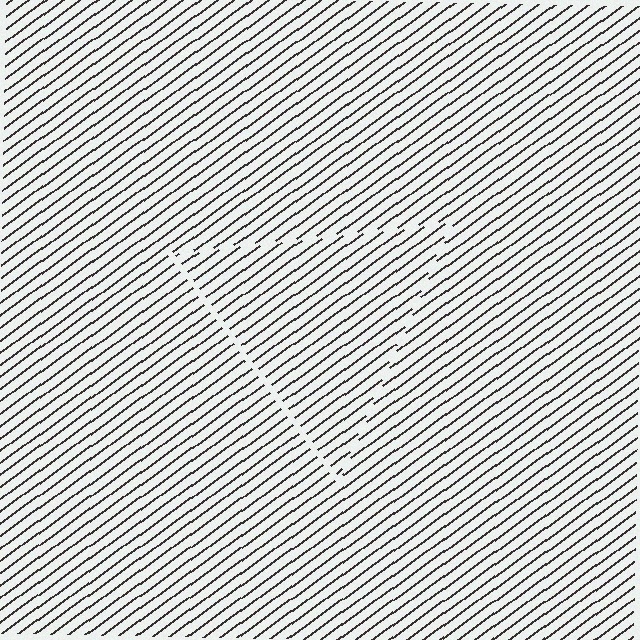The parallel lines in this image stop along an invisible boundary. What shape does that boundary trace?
An illusory triangle. The interior of the shape contains the same grating, shifted by half a period — the contour is defined by the phase discontinuity where line-ends from the inner and outer gratings abut.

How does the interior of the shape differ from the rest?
The interior of the shape contains the same grating, shifted by half a period — the contour is defined by the phase discontinuity where line-ends from the inner and outer gratings abut.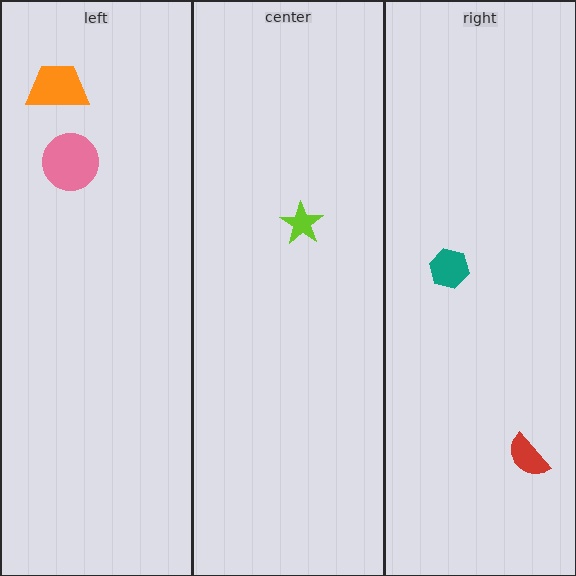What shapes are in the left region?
The pink circle, the orange trapezoid.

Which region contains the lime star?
The center region.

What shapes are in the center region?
The lime star.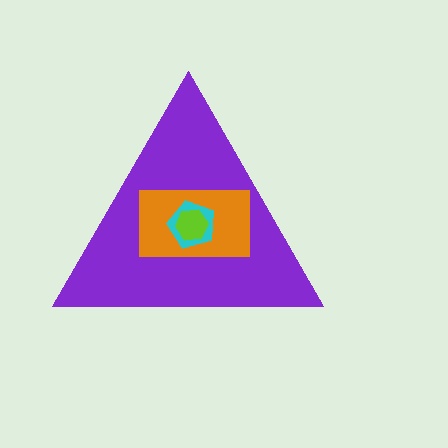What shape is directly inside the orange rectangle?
The cyan pentagon.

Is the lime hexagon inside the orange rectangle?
Yes.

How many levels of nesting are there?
4.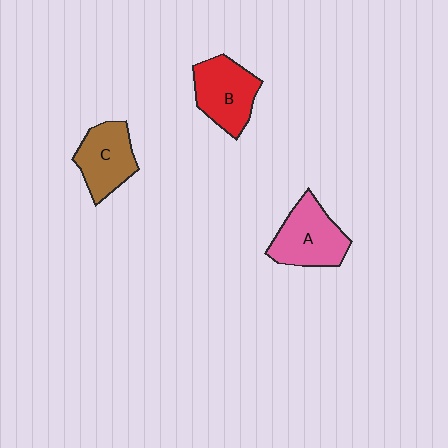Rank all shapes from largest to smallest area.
From largest to smallest: A (pink), B (red), C (brown).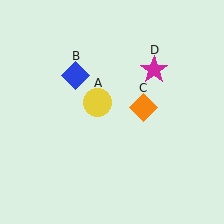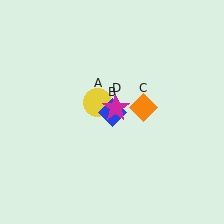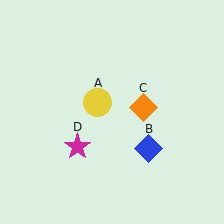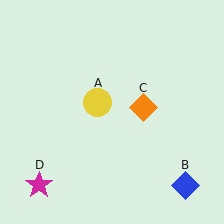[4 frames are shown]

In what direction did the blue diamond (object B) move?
The blue diamond (object B) moved down and to the right.